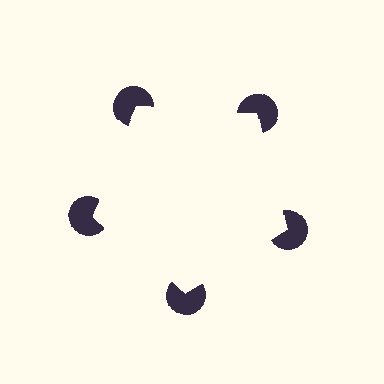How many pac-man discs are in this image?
There are 5 — one at each vertex of the illusory pentagon.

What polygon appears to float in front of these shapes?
An illusory pentagon — its edges are inferred from the aligned wedge cuts in the pac-man discs, not physically drawn.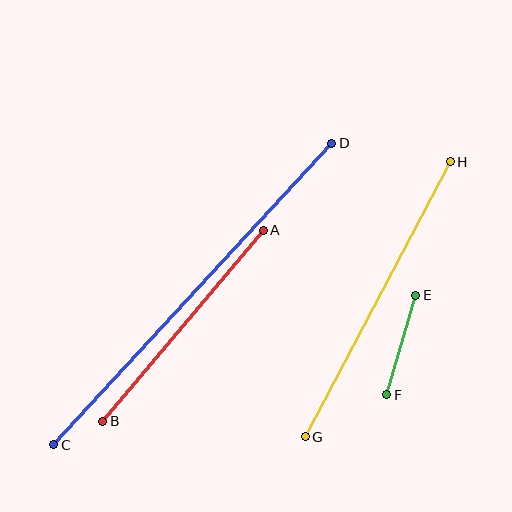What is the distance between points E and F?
The distance is approximately 104 pixels.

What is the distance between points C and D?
The distance is approximately 410 pixels.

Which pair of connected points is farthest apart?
Points C and D are farthest apart.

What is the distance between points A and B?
The distance is approximately 250 pixels.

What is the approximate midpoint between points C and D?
The midpoint is at approximately (193, 294) pixels.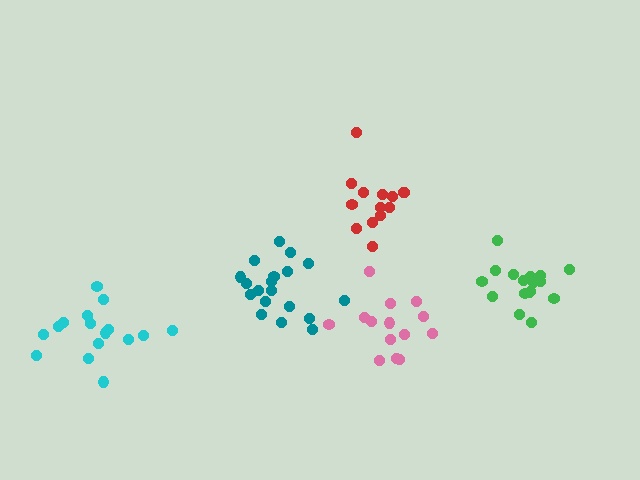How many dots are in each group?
Group 1: 14 dots, Group 2: 14 dots, Group 3: 18 dots, Group 4: 19 dots, Group 5: 16 dots (81 total).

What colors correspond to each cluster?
The clusters are colored: pink, red, green, teal, cyan.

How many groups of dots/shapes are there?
There are 5 groups.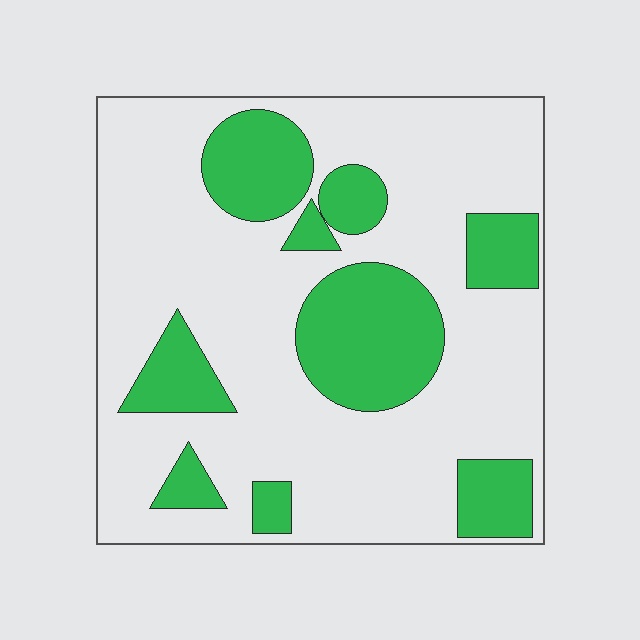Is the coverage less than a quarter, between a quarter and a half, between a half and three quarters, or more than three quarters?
Between a quarter and a half.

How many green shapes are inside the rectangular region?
9.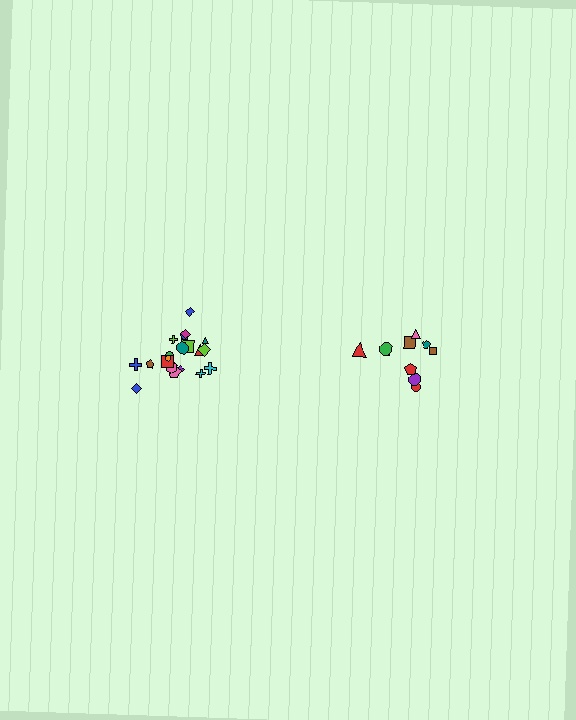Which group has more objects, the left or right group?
The left group.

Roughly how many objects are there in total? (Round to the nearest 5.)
Roughly 30 objects in total.